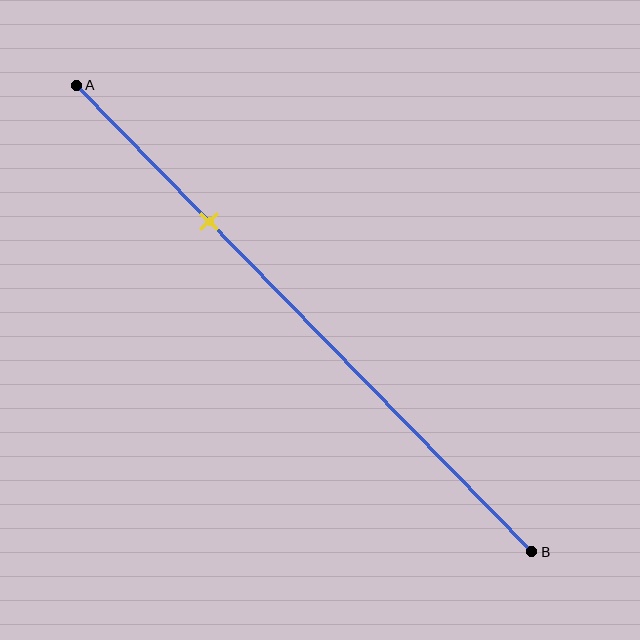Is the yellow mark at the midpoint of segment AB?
No, the mark is at about 30% from A, not at the 50% midpoint.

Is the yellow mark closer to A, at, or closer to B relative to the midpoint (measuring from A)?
The yellow mark is closer to point A than the midpoint of segment AB.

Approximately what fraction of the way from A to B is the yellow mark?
The yellow mark is approximately 30% of the way from A to B.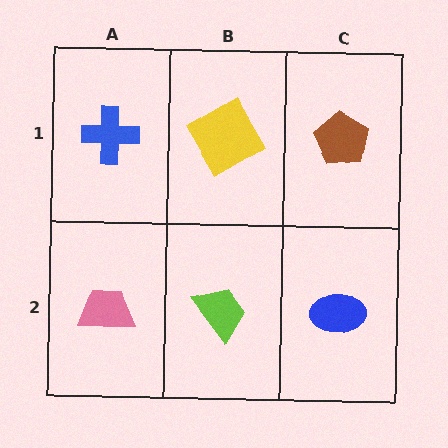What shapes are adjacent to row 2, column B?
A yellow diamond (row 1, column B), a pink trapezoid (row 2, column A), a blue ellipse (row 2, column C).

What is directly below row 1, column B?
A lime trapezoid.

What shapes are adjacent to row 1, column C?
A blue ellipse (row 2, column C), a yellow diamond (row 1, column B).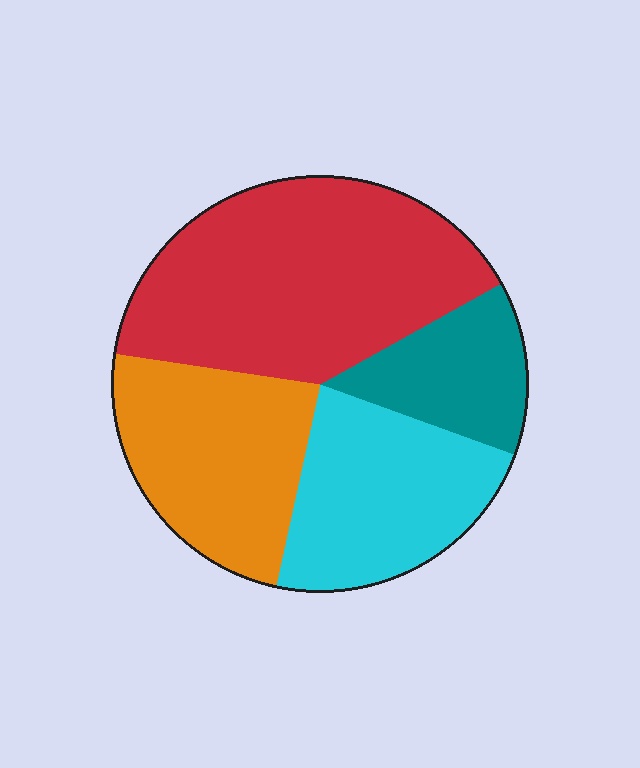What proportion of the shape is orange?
Orange covers about 25% of the shape.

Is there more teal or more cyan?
Cyan.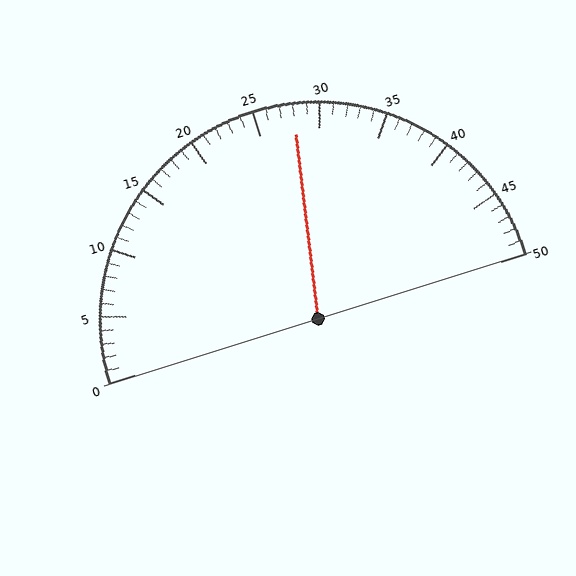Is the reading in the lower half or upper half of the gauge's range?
The reading is in the upper half of the range (0 to 50).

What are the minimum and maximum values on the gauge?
The gauge ranges from 0 to 50.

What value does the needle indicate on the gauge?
The needle indicates approximately 28.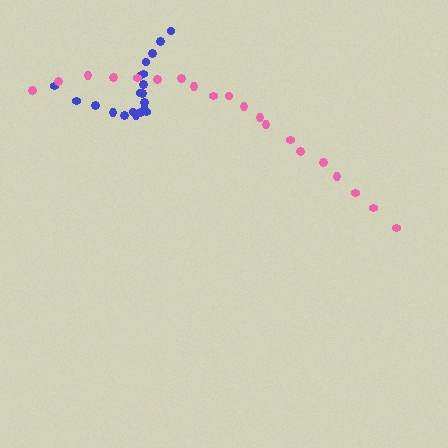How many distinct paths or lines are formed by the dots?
There are 2 distinct paths.